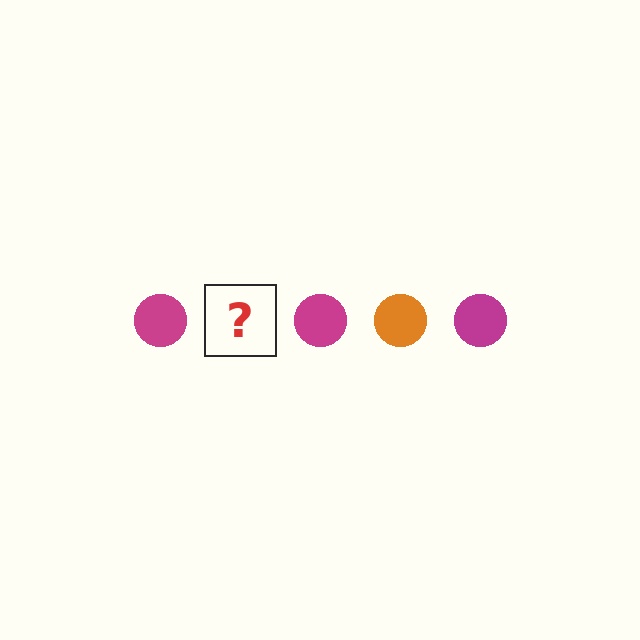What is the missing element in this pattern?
The missing element is an orange circle.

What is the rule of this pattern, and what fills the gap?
The rule is that the pattern cycles through magenta, orange circles. The gap should be filled with an orange circle.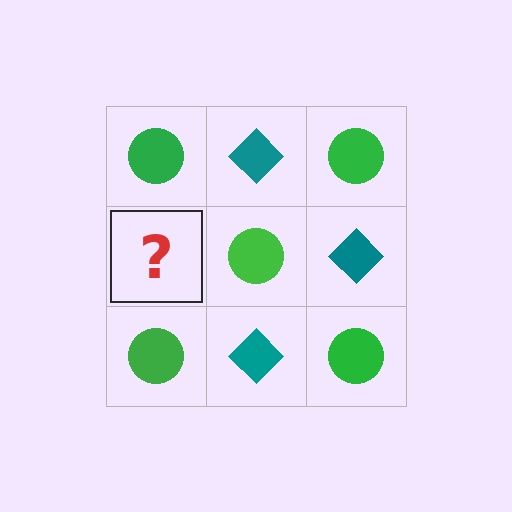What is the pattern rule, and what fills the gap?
The rule is that it alternates green circle and teal diamond in a checkerboard pattern. The gap should be filled with a teal diamond.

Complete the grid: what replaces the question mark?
The question mark should be replaced with a teal diamond.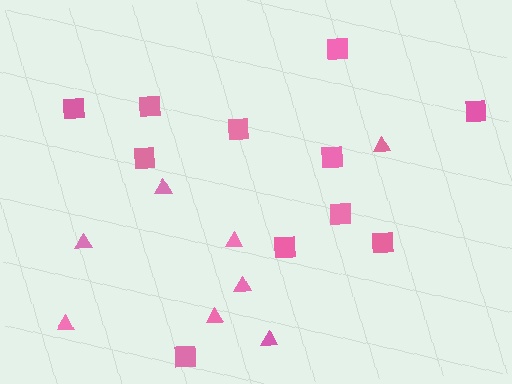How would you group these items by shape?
There are 2 groups: one group of squares (11) and one group of triangles (8).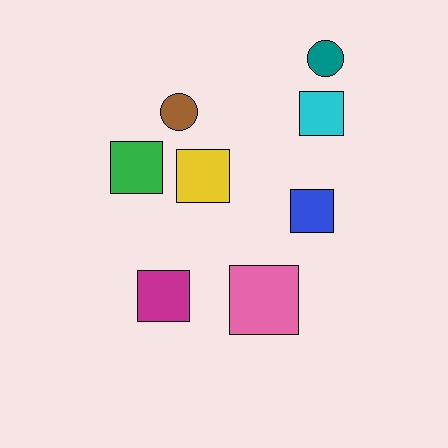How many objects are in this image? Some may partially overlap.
There are 8 objects.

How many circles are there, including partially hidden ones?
There are 2 circles.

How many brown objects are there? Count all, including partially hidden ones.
There is 1 brown object.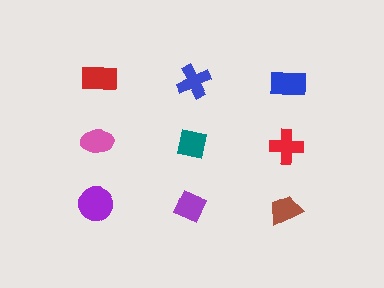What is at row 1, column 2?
A blue cross.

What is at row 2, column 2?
A teal square.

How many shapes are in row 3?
3 shapes.